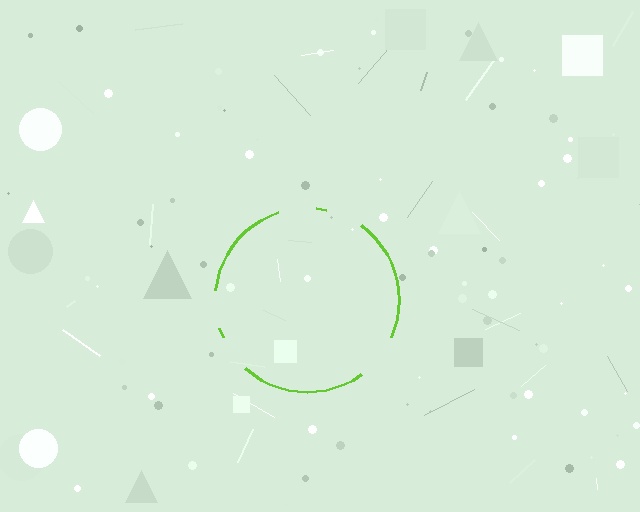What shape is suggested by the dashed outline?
The dashed outline suggests a circle.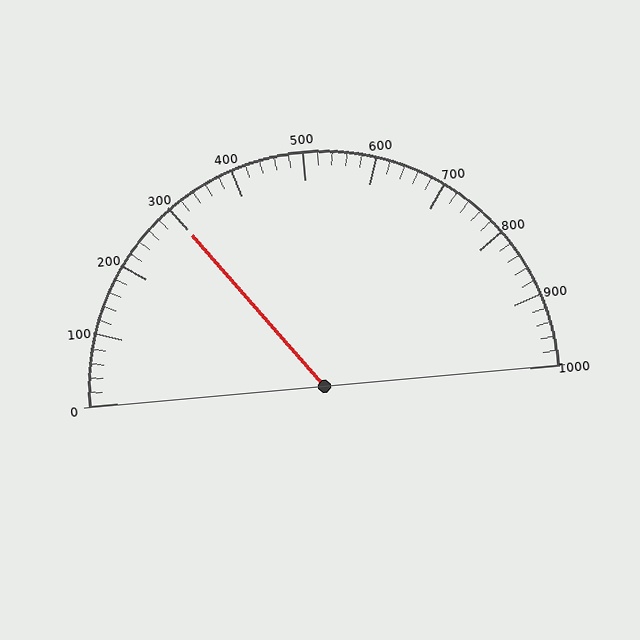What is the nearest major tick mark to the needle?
The nearest major tick mark is 300.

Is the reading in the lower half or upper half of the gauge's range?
The reading is in the lower half of the range (0 to 1000).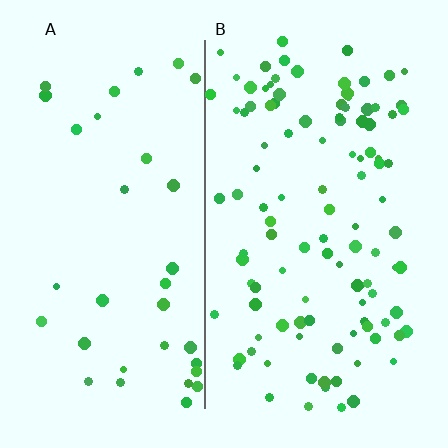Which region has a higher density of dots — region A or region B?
B (the right).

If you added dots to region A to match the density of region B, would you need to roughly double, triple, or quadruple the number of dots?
Approximately triple.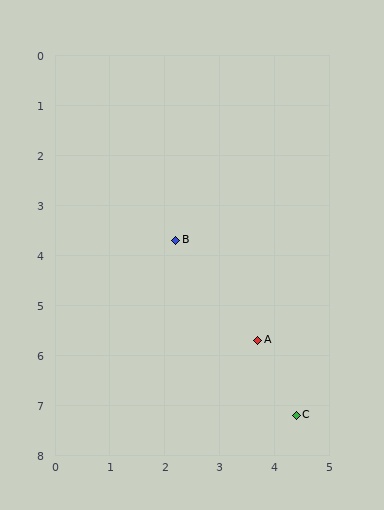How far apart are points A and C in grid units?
Points A and C are about 1.7 grid units apart.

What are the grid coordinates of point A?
Point A is at approximately (3.7, 5.7).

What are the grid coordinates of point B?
Point B is at approximately (2.2, 3.7).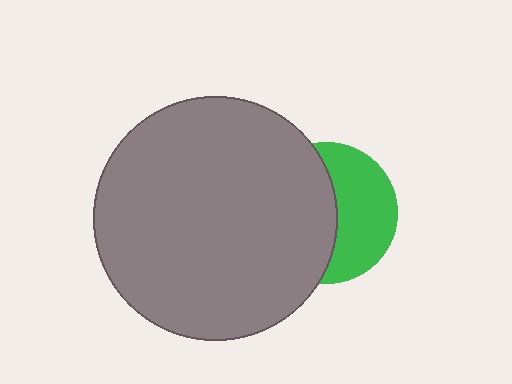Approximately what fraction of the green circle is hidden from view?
Roughly 54% of the green circle is hidden behind the gray circle.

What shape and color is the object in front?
The object in front is a gray circle.